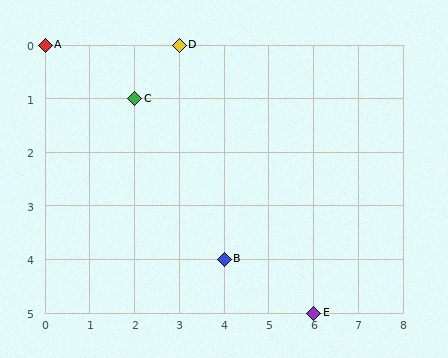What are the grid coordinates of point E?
Point E is at grid coordinates (6, 5).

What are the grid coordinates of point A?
Point A is at grid coordinates (0, 0).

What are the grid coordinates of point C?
Point C is at grid coordinates (2, 1).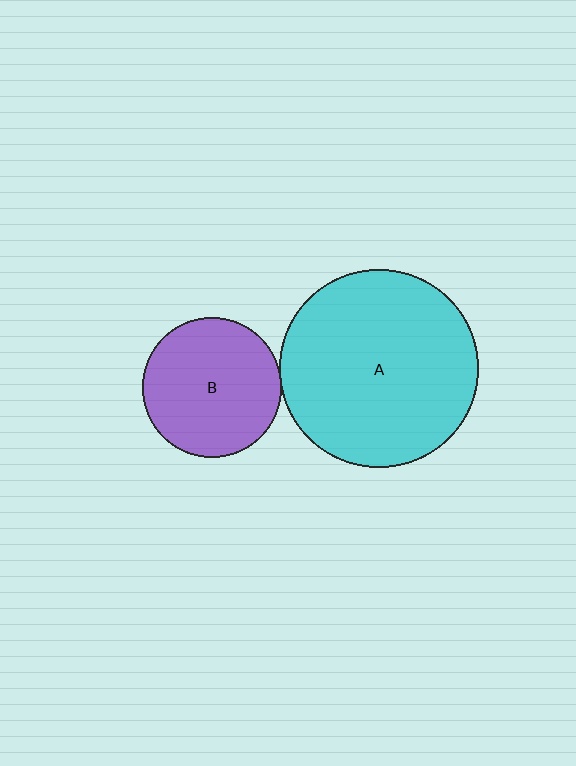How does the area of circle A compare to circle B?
Approximately 2.0 times.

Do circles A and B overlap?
Yes.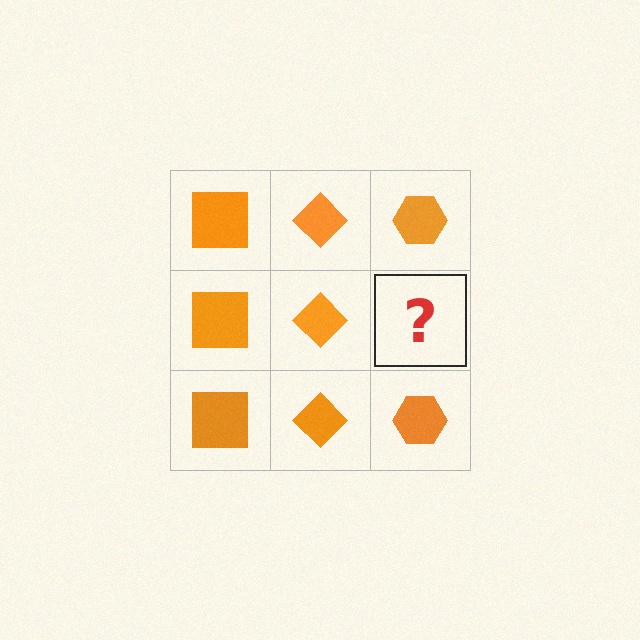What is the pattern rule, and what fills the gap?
The rule is that each column has a consistent shape. The gap should be filled with an orange hexagon.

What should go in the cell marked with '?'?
The missing cell should contain an orange hexagon.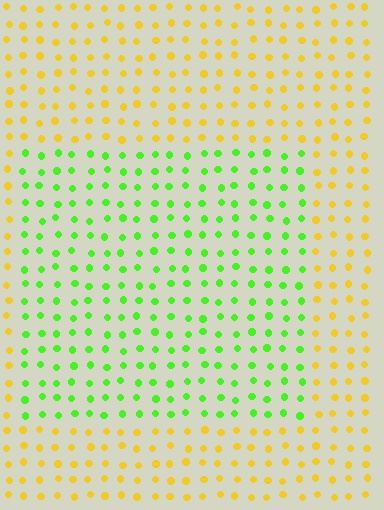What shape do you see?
I see a rectangle.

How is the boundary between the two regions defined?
The boundary is defined purely by a slight shift in hue (about 62 degrees). Spacing, size, and orientation are identical on both sides.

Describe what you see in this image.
The image is filled with small yellow elements in a uniform arrangement. A rectangle-shaped region is visible where the elements are tinted to a slightly different hue, forming a subtle color boundary.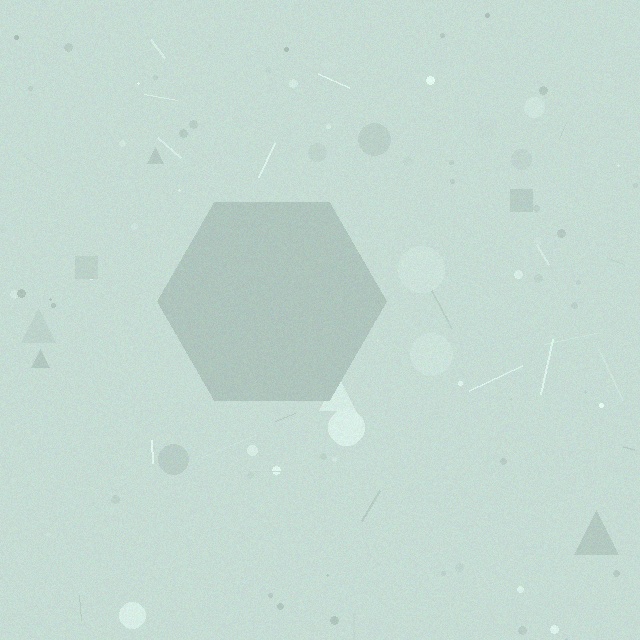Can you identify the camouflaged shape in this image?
The camouflaged shape is a hexagon.